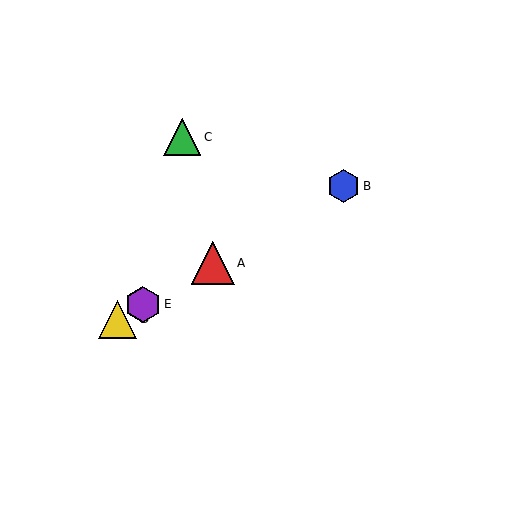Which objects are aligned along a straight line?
Objects A, B, D, E are aligned along a straight line.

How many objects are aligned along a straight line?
4 objects (A, B, D, E) are aligned along a straight line.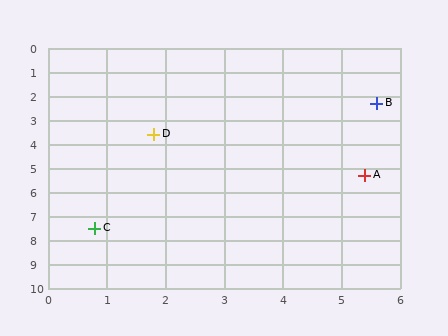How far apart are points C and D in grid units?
Points C and D are about 4.0 grid units apart.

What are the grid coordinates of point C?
Point C is at approximately (0.8, 7.5).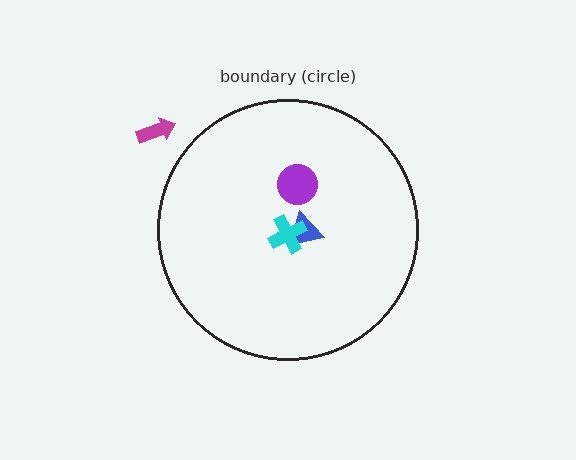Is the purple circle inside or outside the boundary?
Inside.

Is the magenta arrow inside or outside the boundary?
Outside.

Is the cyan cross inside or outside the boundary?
Inside.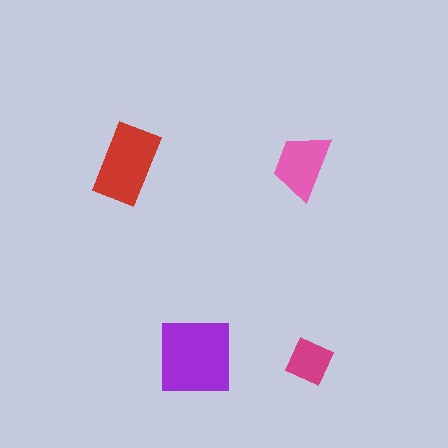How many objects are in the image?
There are 4 objects in the image.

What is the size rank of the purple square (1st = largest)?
1st.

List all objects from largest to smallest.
The purple square, the red rectangle, the pink trapezoid, the magenta diamond.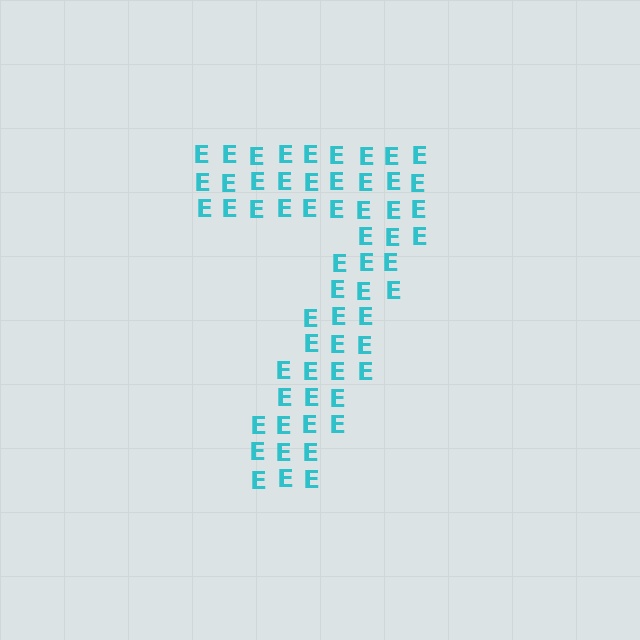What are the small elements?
The small elements are letter E's.